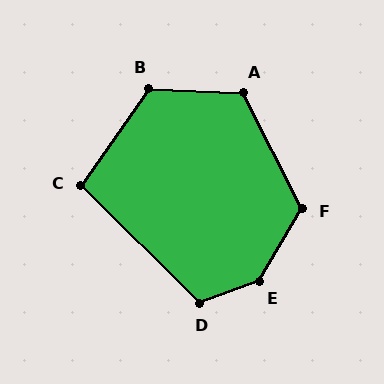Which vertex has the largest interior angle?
E, at approximately 141 degrees.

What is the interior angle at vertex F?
Approximately 122 degrees (obtuse).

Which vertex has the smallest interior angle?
C, at approximately 99 degrees.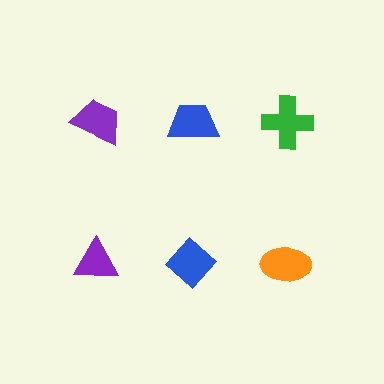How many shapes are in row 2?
3 shapes.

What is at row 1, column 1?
A purple trapezoid.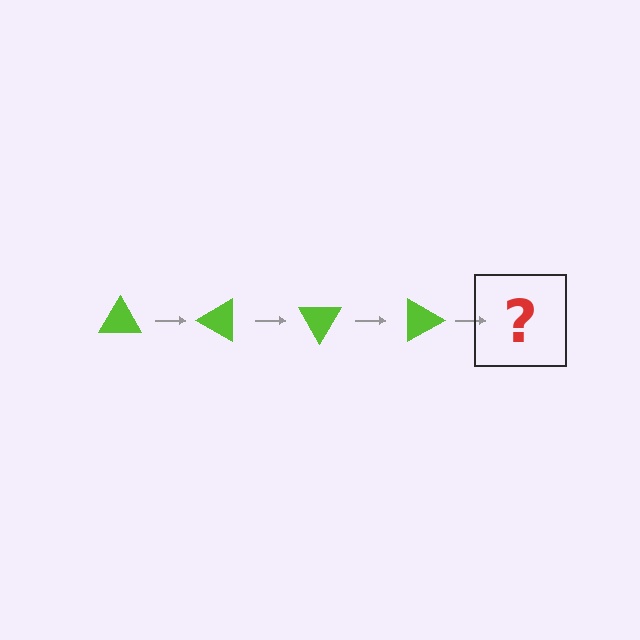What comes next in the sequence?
The next element should be a lime triangle rotated 120 degrees.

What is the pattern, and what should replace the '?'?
The pattern is that the triangle rotates 30 degrees each step. The '?' should be a lime triangle rotated 120 degrees.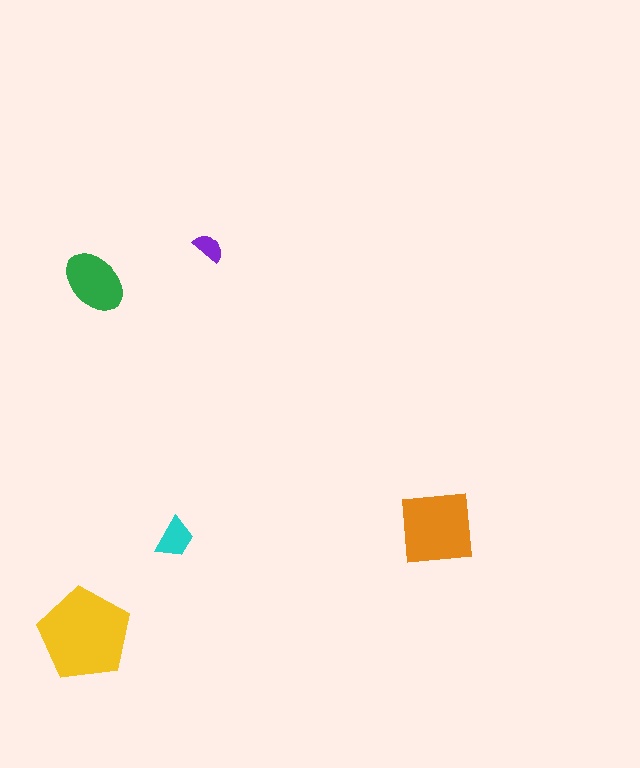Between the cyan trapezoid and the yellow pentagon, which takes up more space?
The yellow pentagon.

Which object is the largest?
The yellow pentagon.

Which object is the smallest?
The purple semicircle.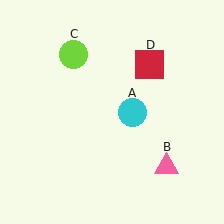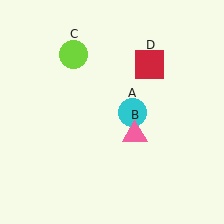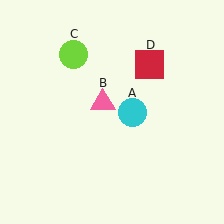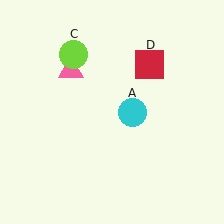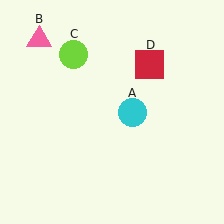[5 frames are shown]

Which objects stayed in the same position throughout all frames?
Cyan circle (object A) and lime circle (object C) and red square (object D) remained stationary.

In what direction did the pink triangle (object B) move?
The pink triangle (object B) moved up and to the left.